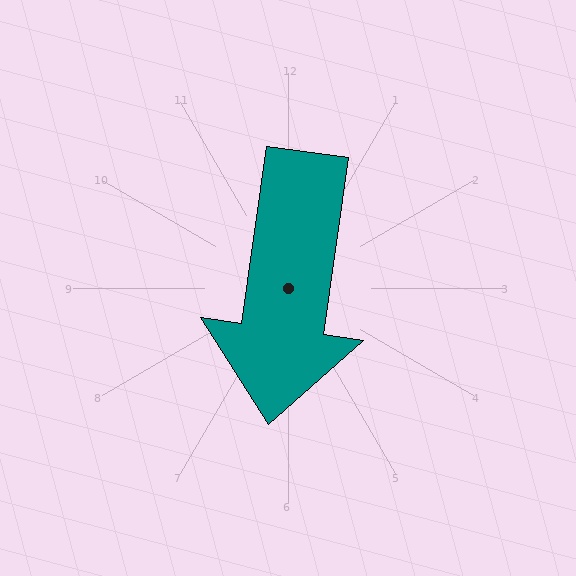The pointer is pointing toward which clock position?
Roughly 6 o'clock.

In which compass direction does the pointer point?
South.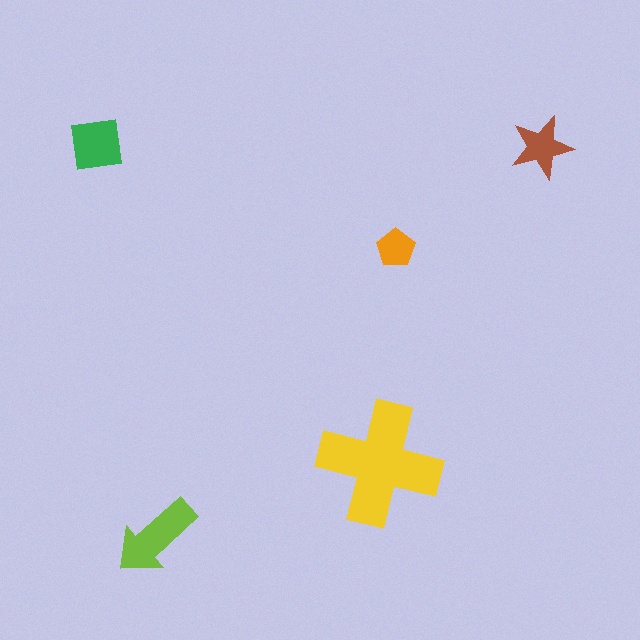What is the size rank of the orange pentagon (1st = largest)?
5th.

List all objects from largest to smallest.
The yellow cross, the lime arrow, the green square, the brown star, the orange pentagon.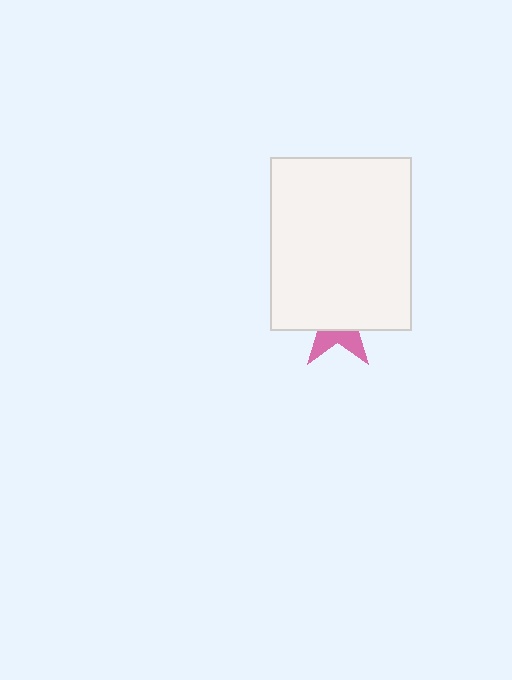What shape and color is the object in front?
The object in front is a white rectangle.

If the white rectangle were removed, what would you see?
You would see the complete pink star.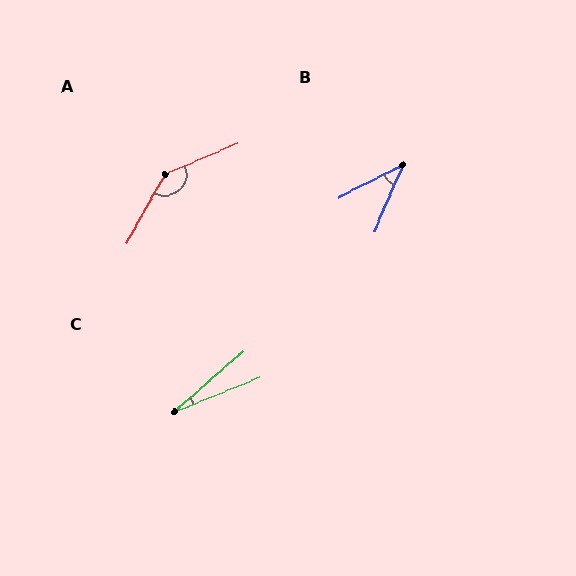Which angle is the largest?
A, at approximately 143 degrees.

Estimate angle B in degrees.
Approximately 40 degrees.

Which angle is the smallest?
C, at approximately 19 degrees.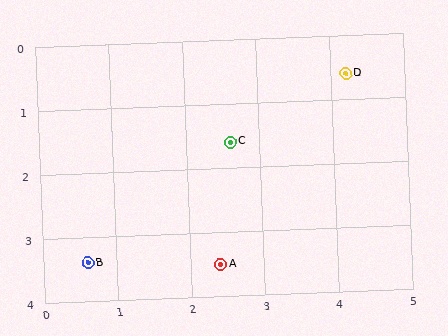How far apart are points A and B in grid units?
Points A and B are about 1.8 grid units apart.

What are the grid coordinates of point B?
Point B is at approximately (0.6, 3.4).